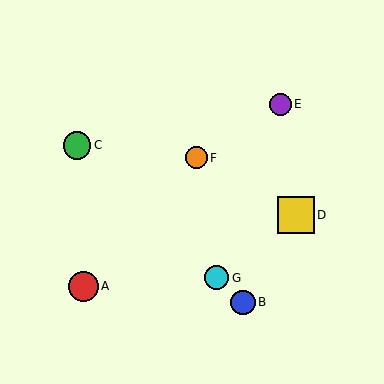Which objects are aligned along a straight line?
Objects B, C, G are aligned along a straight line.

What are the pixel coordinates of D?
Object D is at (296, 215).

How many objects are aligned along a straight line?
3 objects (B, C, G) are aligned along a straight line.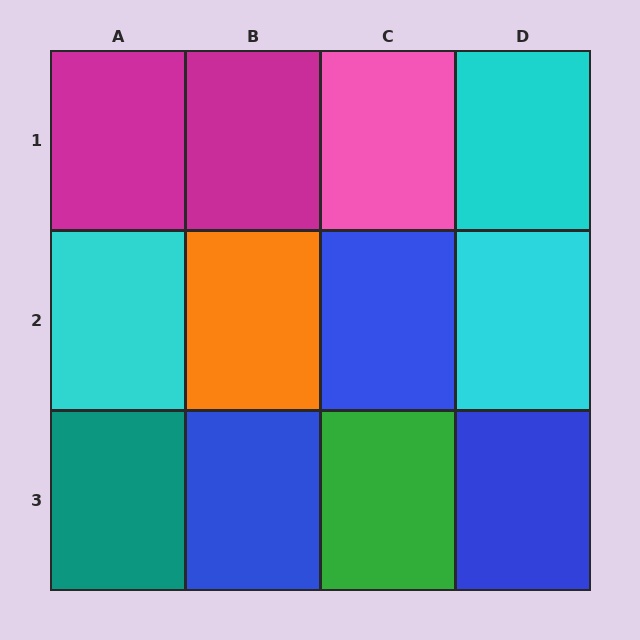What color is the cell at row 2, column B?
Orange.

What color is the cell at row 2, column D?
Cyan.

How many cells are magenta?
2 cells are magenta.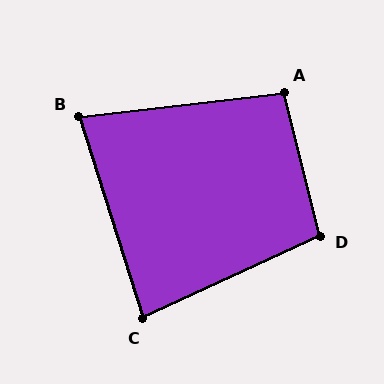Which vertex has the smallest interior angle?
B, at approximately 79 degrees.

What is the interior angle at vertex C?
Approximately 83 degrees (acute).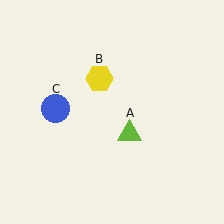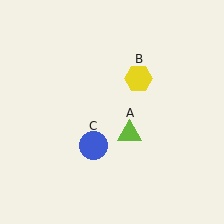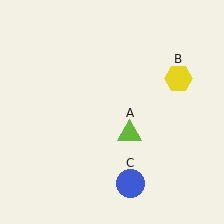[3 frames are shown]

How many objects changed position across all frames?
2 objects changed position: yellow hexagon (object B), blue circle (object C).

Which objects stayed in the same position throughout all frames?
Lime triangle (object A) remained stationary.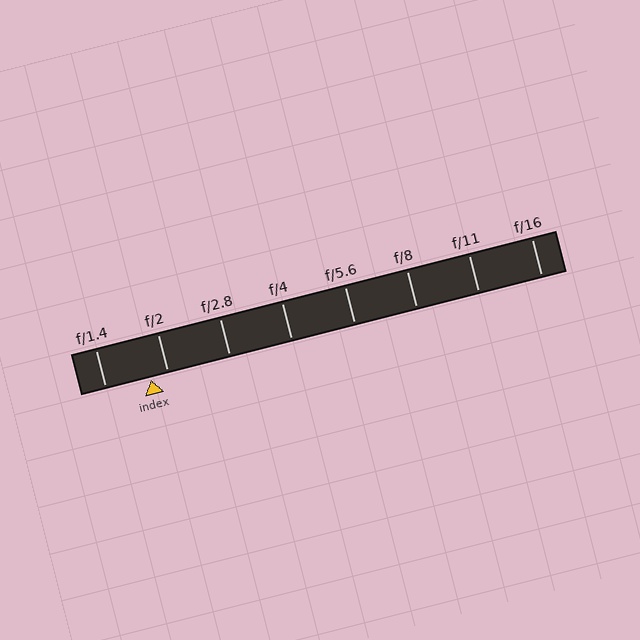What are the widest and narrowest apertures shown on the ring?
The widest aperture shown is f/1.4 and the narrowest is f/16.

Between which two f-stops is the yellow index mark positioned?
The index mark is between f/1.4 and f/2.